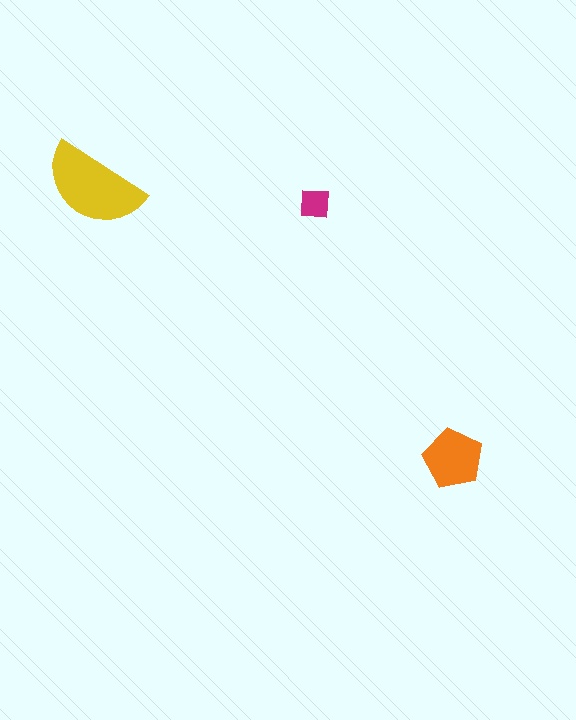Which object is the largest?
The yellow semicircle.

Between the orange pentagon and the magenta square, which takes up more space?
The orange pentagon.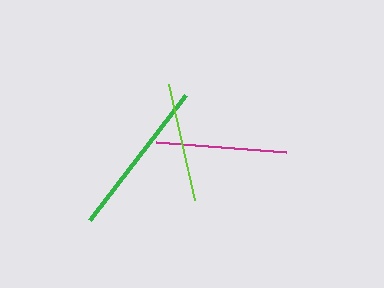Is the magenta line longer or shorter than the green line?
The green line is longer than the magenta line.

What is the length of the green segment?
The green segment is approximately 157 pixels long.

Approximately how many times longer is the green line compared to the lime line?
The green line is approximately 1.3 times the length of the lime line.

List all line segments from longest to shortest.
From longest to shortest: green, magenta, lime.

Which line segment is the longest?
The green line is the longest at approximately 157 pixels.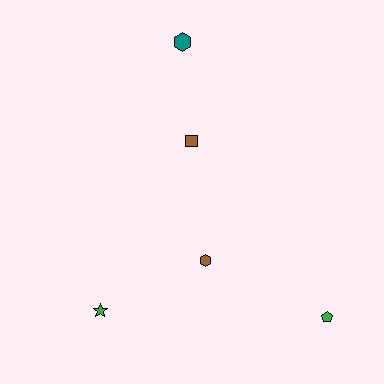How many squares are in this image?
There is 1 square.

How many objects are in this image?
There are 5 objects.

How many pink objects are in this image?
There are no pink objects.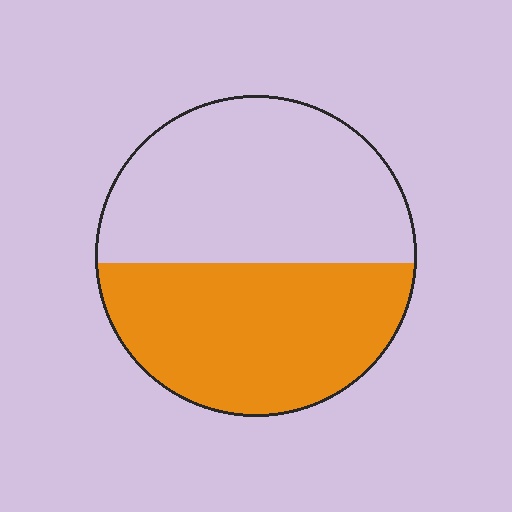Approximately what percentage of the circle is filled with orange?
Approximately 45%.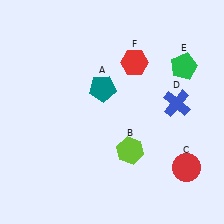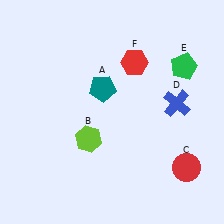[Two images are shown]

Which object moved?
The lime hexagon (B) moved left.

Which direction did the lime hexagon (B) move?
The lime hexagon (B) moved left.